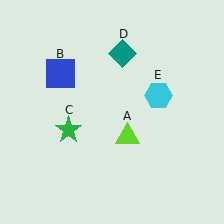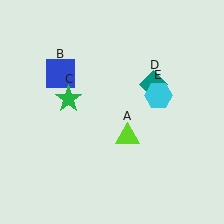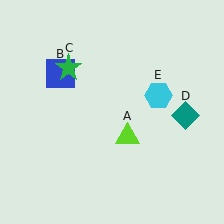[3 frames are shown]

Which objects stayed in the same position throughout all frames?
Lime triangle (object A) and blue square (object B) and cyan hexagon (object E) remained stationary.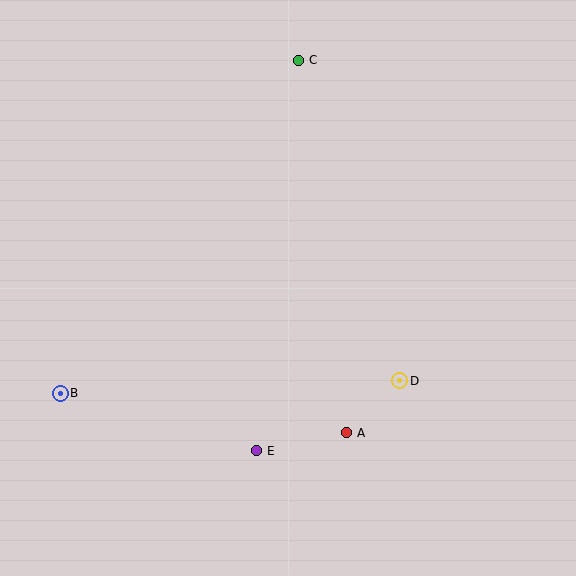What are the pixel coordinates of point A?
Point A is at (347, 433).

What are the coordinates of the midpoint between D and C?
The midpoint between D and C is at (349, 221).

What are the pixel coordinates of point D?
Point D is at (400, 381).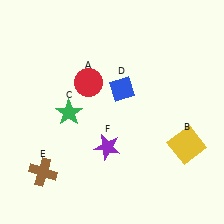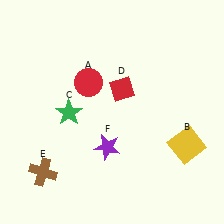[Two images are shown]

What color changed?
The diamond (D) changed from blue in Image 1 to red in Image 2.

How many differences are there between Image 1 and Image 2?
There is 1 difference between the two images.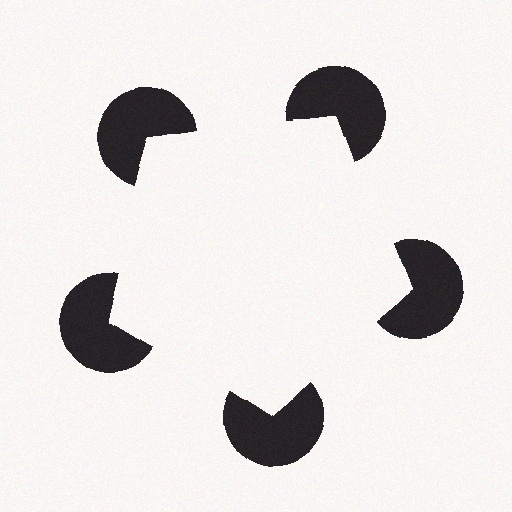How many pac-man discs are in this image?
There are 5 — one at each vertex of the illusory pentagon.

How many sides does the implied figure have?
5 sides.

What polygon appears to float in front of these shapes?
An illusory pentagon — its edges are inferred from the aligned wedge cuts in the pac-man discs, not physically drawn.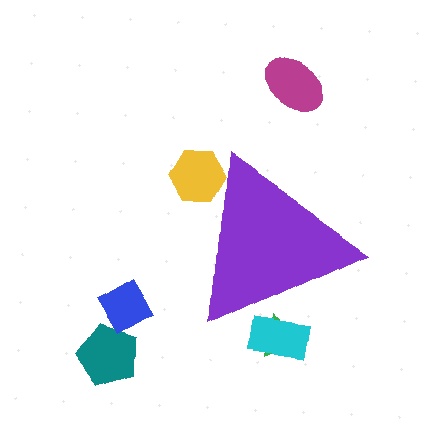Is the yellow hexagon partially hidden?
Yes, the yellow hexagon is partially hidden behind the purple triangle.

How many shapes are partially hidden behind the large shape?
3 shapes are partially hidden.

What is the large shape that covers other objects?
A purple triangle.